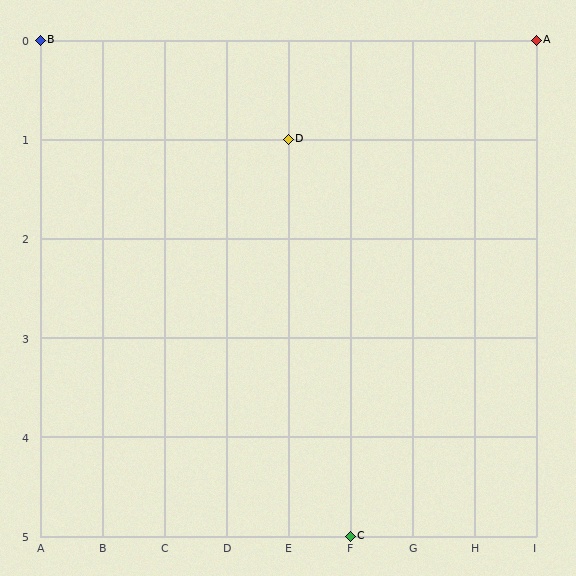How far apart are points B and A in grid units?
Points B and A are 8 columns apart.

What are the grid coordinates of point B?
Point B is at grid coordinates (A, 0).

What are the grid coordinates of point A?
Point A is at grid coordinates (I, 0).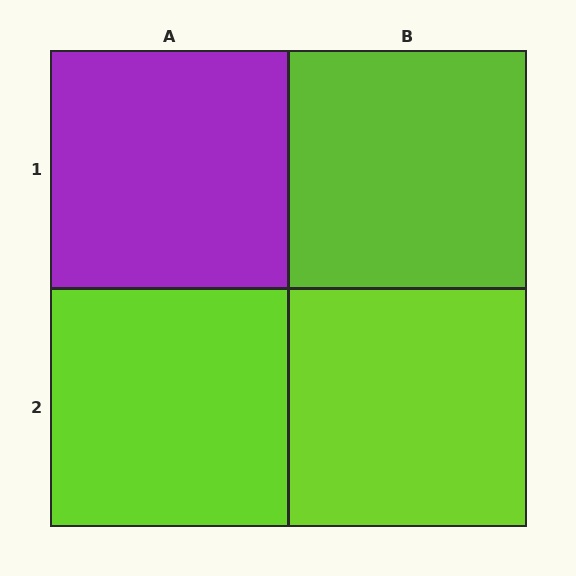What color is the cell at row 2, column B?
Lime.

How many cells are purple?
1 cell is purple.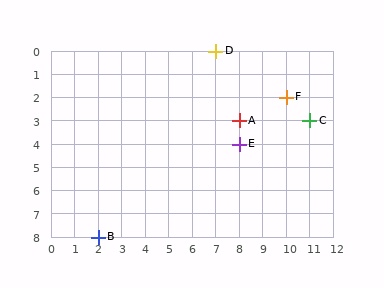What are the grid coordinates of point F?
Point F is at grid coordinates (10, 2).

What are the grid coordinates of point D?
Point D is at grid coordinates (7, 0).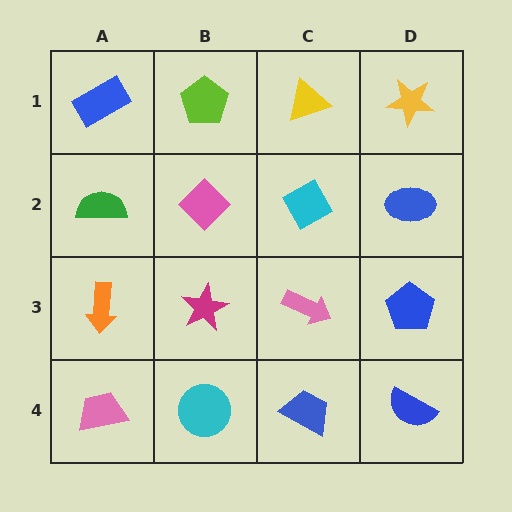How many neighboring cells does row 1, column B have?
3.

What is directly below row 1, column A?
A green semicircle.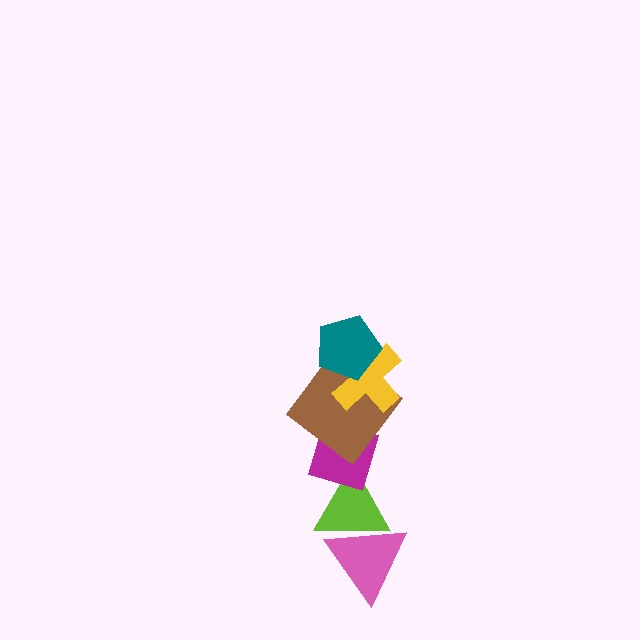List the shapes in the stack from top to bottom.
From top to bottom: the teal pentagon, the yellow cross, the brown diamond, the magenta diamond, the lime triangle, the pink triangle.